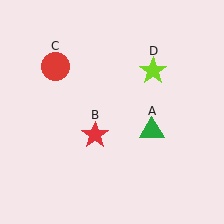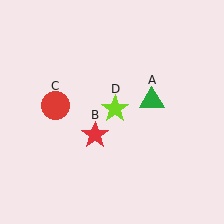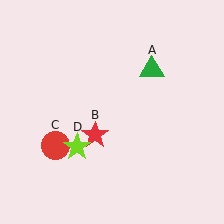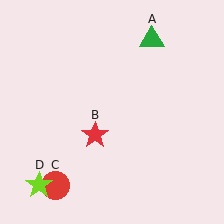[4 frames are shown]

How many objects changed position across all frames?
3 objects changed position: green triangle (object A), red circle (object C), lime star (object D).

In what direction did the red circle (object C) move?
The red circle (object C) moved down.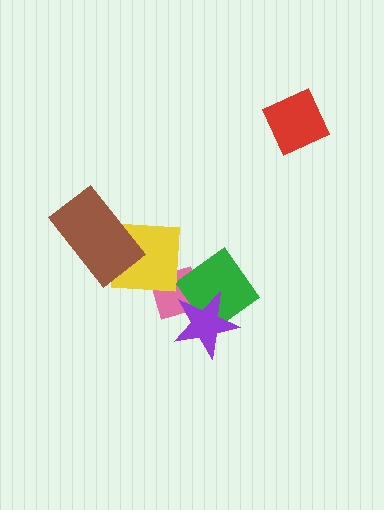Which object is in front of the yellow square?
The brown rectangle is in front of the yellow square.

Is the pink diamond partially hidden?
Yes, it is partially covered by another shape.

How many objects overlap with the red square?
0 objects overlap with the red square.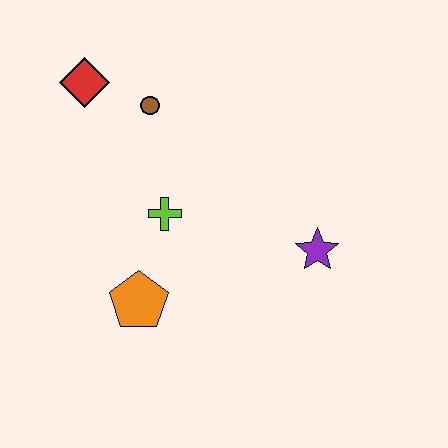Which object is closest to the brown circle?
The red diamond is closest to the brown circle.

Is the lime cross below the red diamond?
Yes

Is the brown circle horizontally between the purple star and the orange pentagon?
Yes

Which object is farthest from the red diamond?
The purple star is farthest from the red diamond.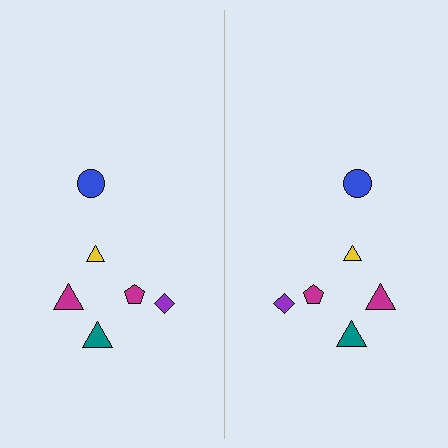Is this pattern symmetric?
Yes, this pattern has bilateral (reflection) symmetry.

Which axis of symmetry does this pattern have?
The pattern has a vertical axis of symmetry running through the center of the image.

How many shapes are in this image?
There are 12 shapes in this image.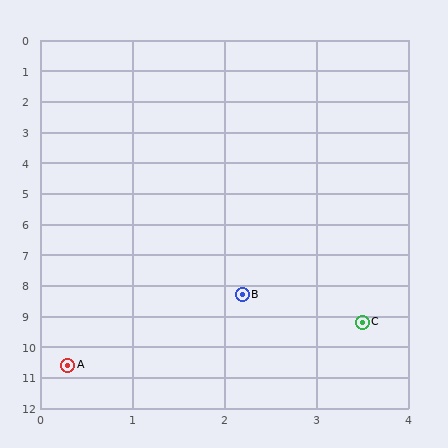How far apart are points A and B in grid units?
Points A and B are about 3.0 grid units apart.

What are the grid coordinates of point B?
Point B is at approximately (2.2, 8.3).